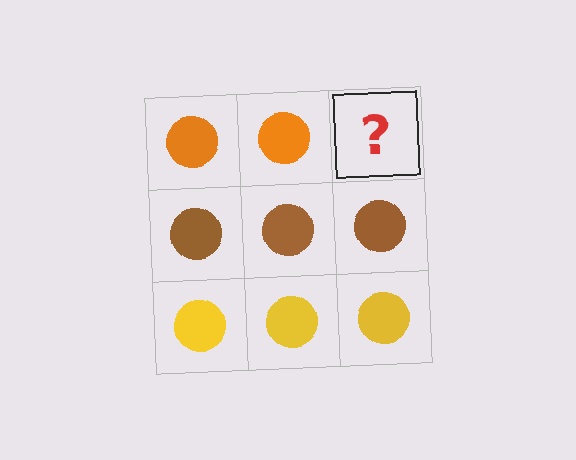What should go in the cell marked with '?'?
The missing cell should contain an orange circle.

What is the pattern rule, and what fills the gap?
The rule is that each row has a consistent color. The gap should be filled with an orange circle.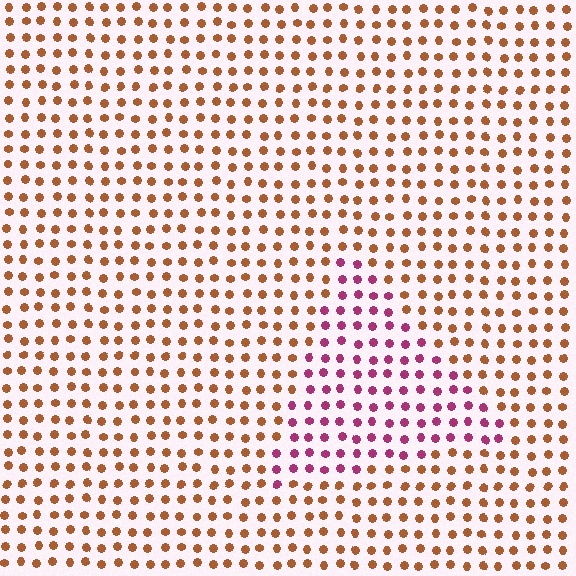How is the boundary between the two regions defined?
The boundary is defined purely by a slight shift in hue (about 56 degrees). Spacing, size, and orientation are identical on both sides.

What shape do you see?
I see a triangle.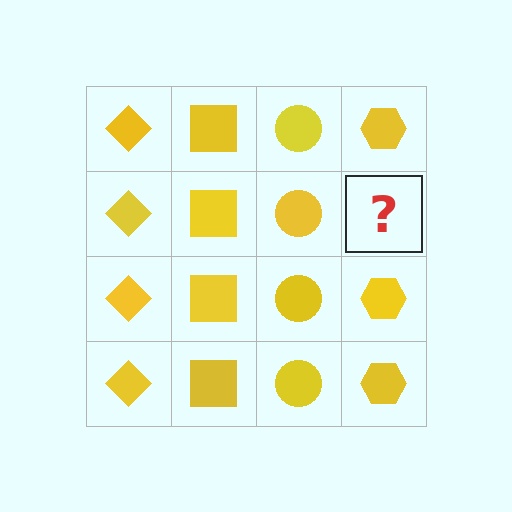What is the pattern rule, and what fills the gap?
The rule is that each column has a consistent shape. The gap should be filled with a yellow hexagon.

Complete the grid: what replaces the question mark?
The question mark should be replaced with a yellow hexagon.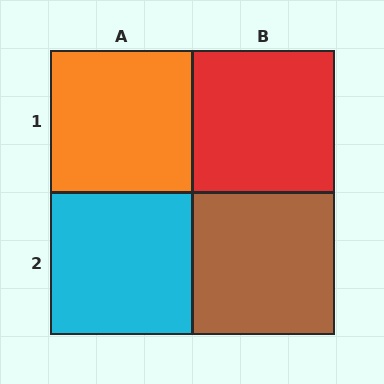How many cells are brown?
1 cell is brown.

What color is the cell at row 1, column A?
Orange.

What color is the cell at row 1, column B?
Red.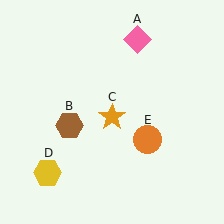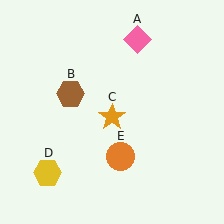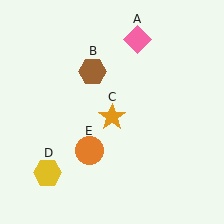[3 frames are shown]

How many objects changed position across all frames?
2 objects changed position: brown hexagon (object B), orange circle (object E).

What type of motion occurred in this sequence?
The brown hexagon (object B), orange circle (object E) rotated clockwise around the center of the scene.